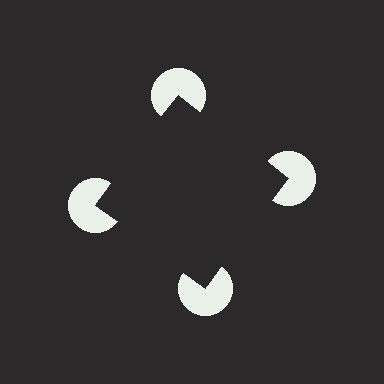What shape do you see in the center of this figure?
An illusory square — its edges are inferred from the aligned wedge cuts in the pac-man discs, not physically drawn.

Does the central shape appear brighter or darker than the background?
It typically appears slightly darker than the background, even though no actual brightness change is drawn.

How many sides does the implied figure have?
4 sides.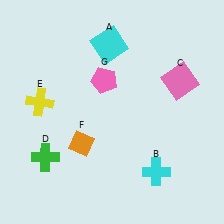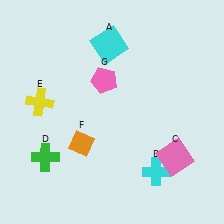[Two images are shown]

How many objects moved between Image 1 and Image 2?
1 object moved between the two images.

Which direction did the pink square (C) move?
The pink square (C) moved down.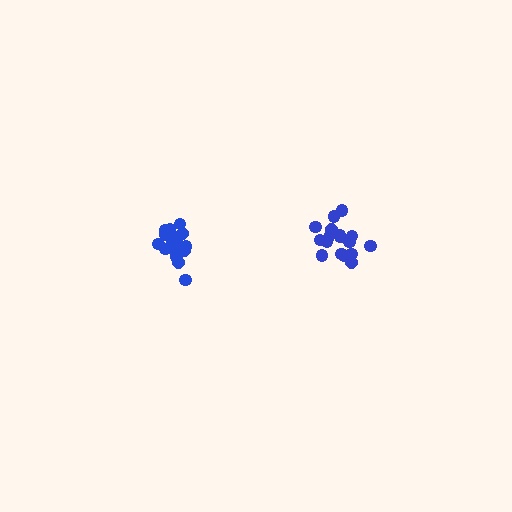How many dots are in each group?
Group 1: 20 dots, Group 2: 18 dots (38 total).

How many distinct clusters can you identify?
There are 2 distinct clusters.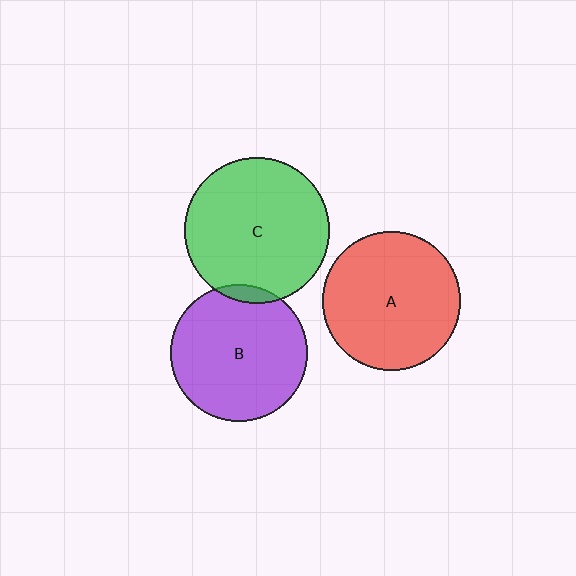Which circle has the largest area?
Circle C (green).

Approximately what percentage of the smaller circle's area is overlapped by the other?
Approximately 5%.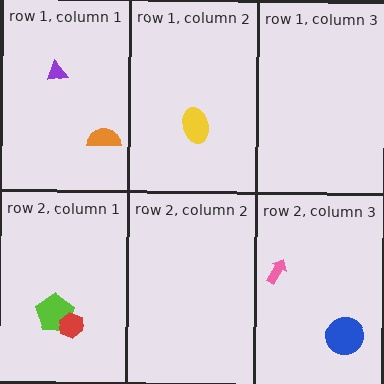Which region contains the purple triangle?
The row 1, column 1 region.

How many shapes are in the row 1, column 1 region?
2.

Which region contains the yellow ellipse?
The row 1, column 2 region.